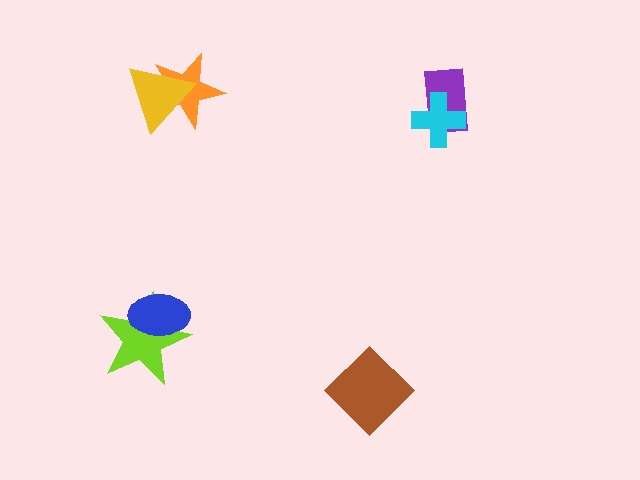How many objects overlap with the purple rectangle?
1 object overlaps with the purple rectangle.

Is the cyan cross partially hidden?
No, no other shape covers it.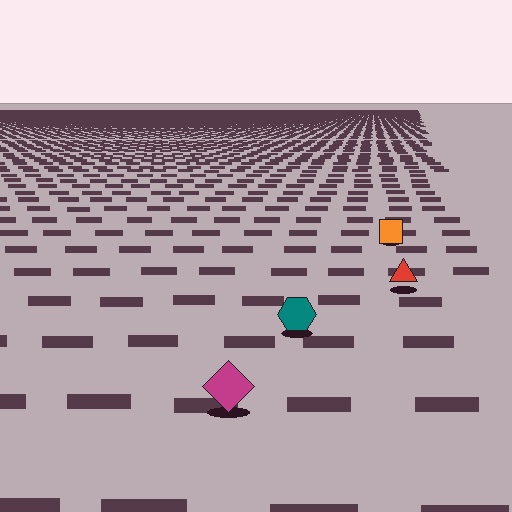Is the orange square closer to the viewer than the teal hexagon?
No. The teal hexagon is closer — you can tell from the texture gradient: the ground texture is coarser near it.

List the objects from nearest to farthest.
From nearest to farthest: the magenta diamond, the teal hexagon, the red triangle, the orange square.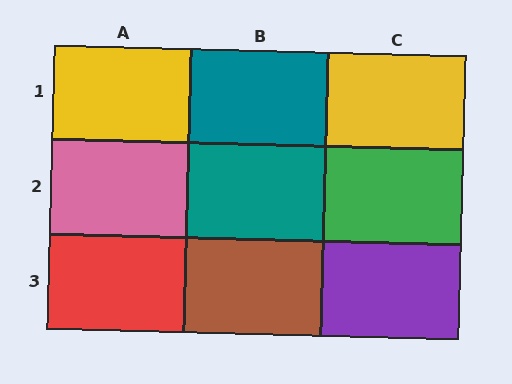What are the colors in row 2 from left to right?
Pink, teal, green.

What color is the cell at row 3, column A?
Red.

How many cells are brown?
1 cell is brown.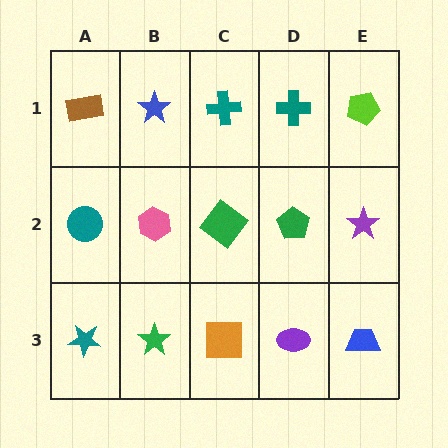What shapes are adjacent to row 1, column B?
A pink hexagon (row 2, column B), a brown rectangle (row 1, column A), a teal cross (row 1, column C).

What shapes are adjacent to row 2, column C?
A teal cross (row 1, column C), an orange square (row 3, column C), a pink hexagon (row 2, column B), a green pentagon (row 2, column D).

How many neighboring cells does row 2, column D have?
4.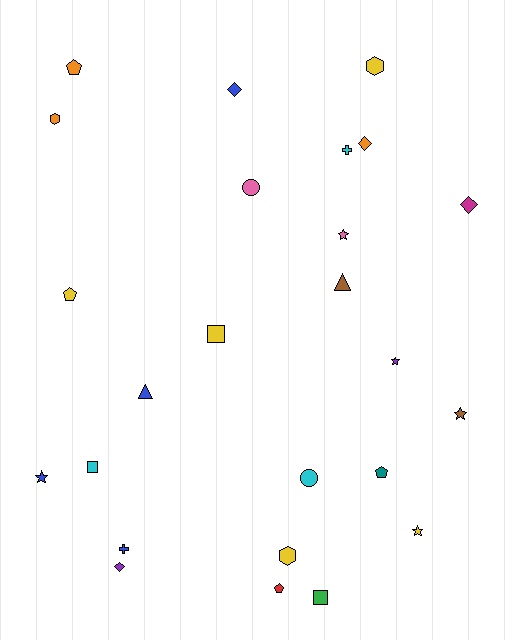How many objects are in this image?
There are 25 objects.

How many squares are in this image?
There are 3 squares.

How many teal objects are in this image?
There is 1 teal object.